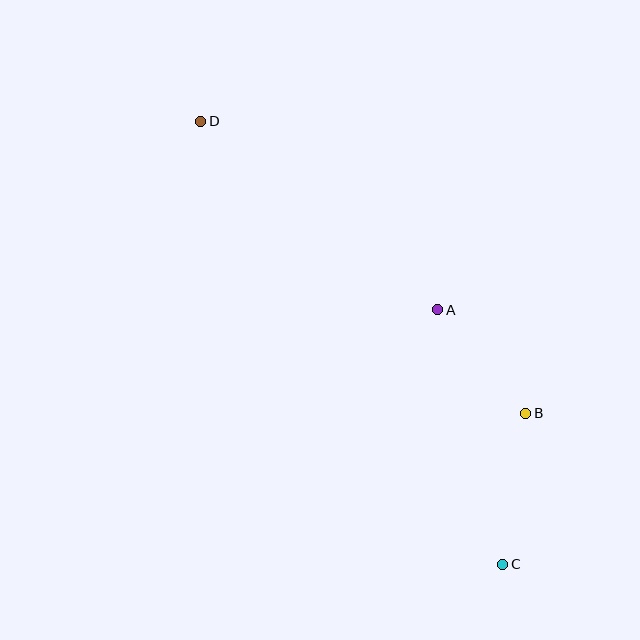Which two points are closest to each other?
Points A and B are closest to each other.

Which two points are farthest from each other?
Points C and D are farthest from each other.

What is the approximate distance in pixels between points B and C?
The distance between B and C is approximately 153 pixels.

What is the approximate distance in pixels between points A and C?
The distance between A and C is approximately 263 pixels.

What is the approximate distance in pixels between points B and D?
The distance between B and D is approximately 437 pixels.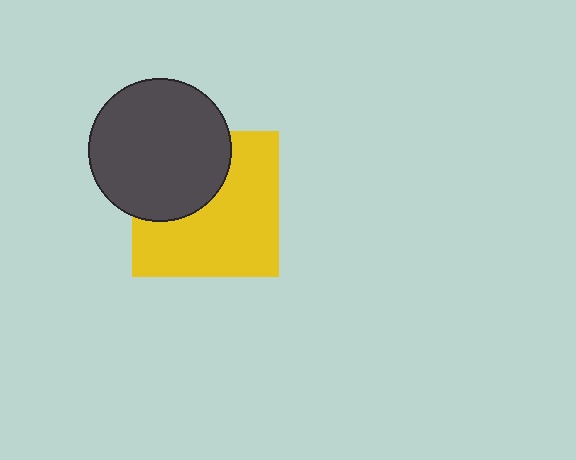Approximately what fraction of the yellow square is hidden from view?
Roughly 37% of the yellow square is hidden behind the dark gray circle.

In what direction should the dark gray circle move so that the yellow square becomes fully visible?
The dark gray circle should move toward the upper-left. That is the shortest direction to clear the overlap and leave the yellow square fully visible.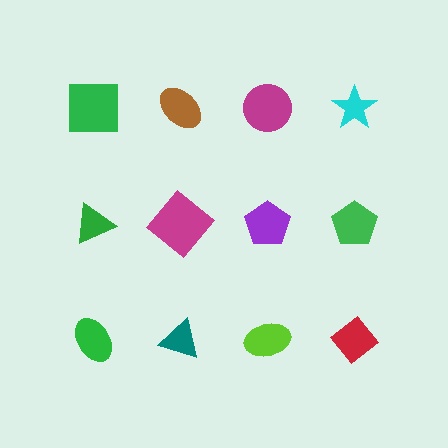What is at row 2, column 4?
A green pentagon.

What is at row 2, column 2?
A magenta diamond.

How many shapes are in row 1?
4 shapes.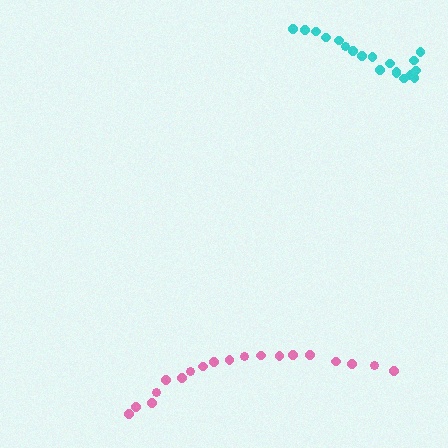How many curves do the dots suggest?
There are 2 distinct paths.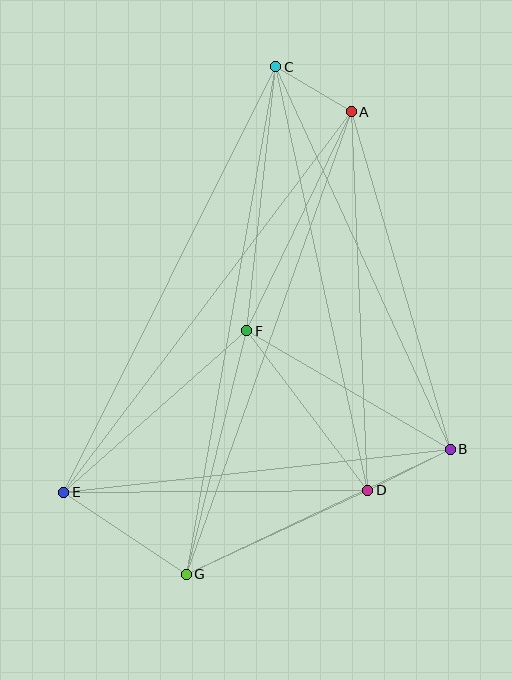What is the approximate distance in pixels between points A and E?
The distance between A and E is approximately 477 pixels.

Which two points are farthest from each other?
Points C and G are farthest from each other.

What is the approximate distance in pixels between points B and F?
The distance between B and F is approximately 235 pixels.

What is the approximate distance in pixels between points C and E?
The distance between C and E is approximately 476 pixels.